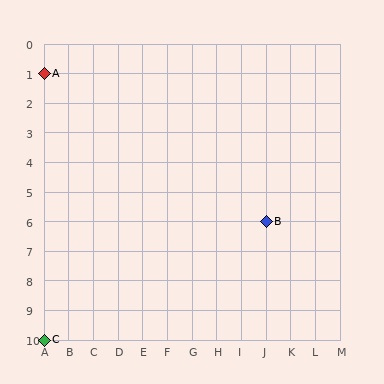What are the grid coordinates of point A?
Point A is at grid coordinates (A, 1).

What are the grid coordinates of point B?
Point B is at grid coordinates (J, 6).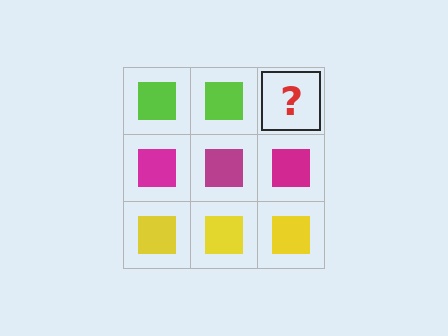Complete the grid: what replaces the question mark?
The question mark should be replaced with a lime square.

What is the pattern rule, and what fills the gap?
The rule is that each row has a consistent color. The gap should be filled with a lime square.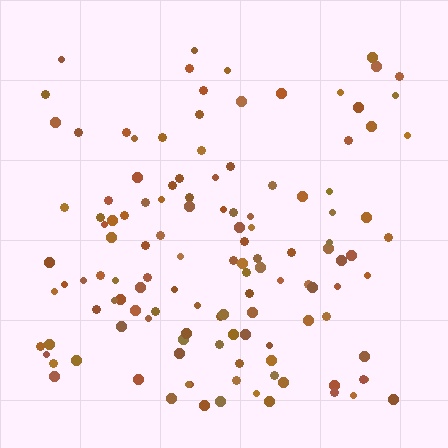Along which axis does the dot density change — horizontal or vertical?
Vertical.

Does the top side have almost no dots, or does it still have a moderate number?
Still a moderate number, just noticeably fewer than the bottom.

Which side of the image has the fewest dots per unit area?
The top.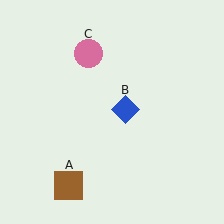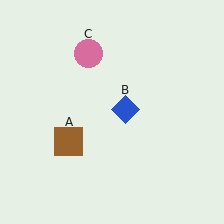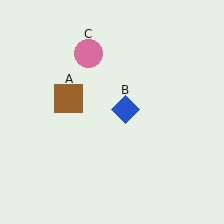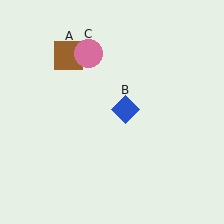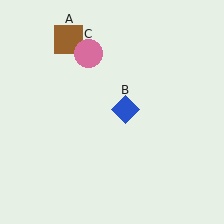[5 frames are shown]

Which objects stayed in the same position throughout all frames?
Blue diamond (object B) and pink circle (object C) remained stationary.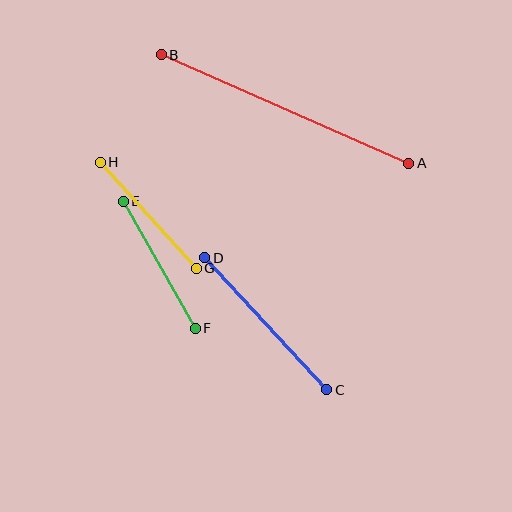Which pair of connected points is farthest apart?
Points A and B are farthest apart.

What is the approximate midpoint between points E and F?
The midpoint is at approximately (159, 265) pixels.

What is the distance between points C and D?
The distance is approximately 180 pixels.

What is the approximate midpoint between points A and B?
The midpoint is at approximately (285, 109) pixels.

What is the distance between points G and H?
The distance is approximately 143 pixels.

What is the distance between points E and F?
The distance is approximately 146 pixels.